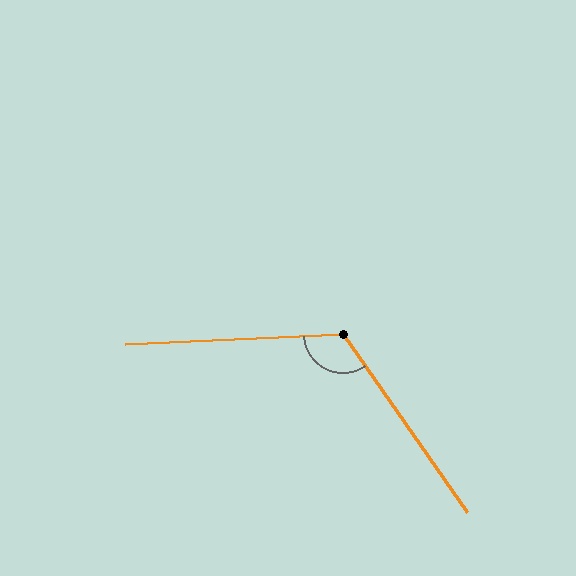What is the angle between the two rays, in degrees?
Approximately 122 degrees.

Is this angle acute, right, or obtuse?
It is obtuse.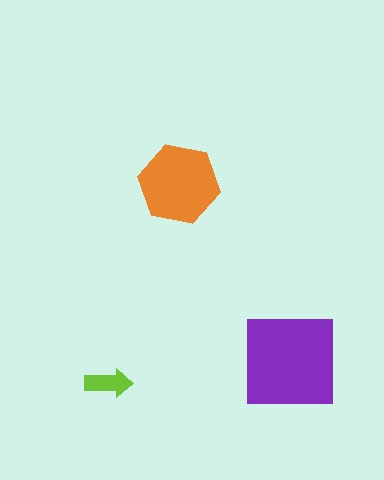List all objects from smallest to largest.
The lime arrow, the orange hexagon, the purple square.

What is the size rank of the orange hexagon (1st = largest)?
2nd.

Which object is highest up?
The orange hexagon is topmost.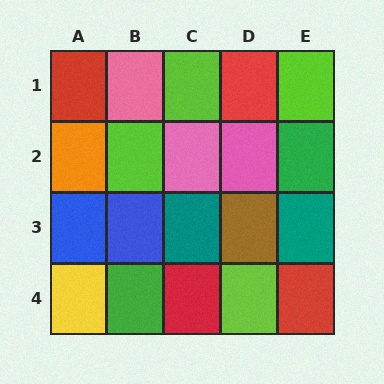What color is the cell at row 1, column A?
Red.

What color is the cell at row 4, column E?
Red.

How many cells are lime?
4 cells are lime.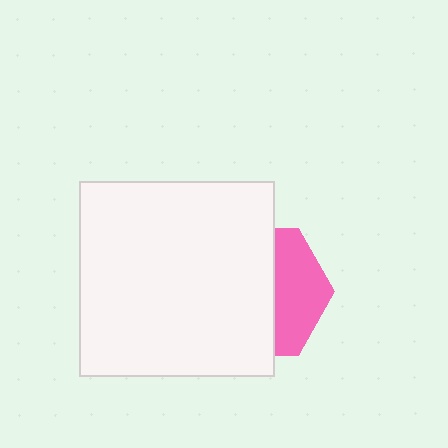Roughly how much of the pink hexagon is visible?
A small part of it is visible (roughly 37%).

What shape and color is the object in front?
The object in front is a white square.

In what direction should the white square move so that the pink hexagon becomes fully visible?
The white square should move left. That is the shortest direction to clear the overlap and leave the pink hexagon fully visible.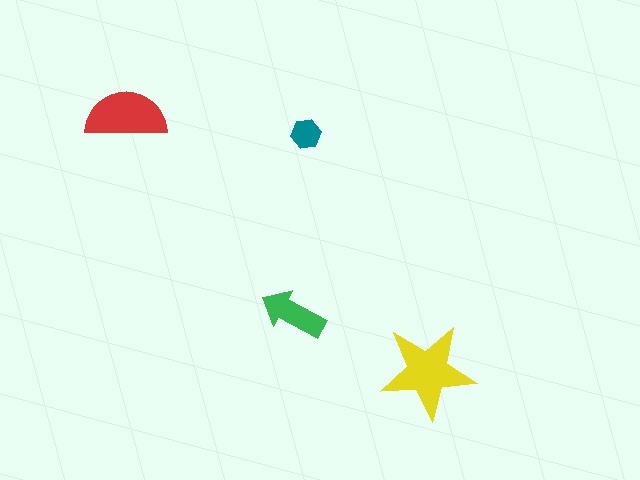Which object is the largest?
The yellow star.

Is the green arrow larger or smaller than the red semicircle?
Smaller.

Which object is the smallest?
The teal hexagon.